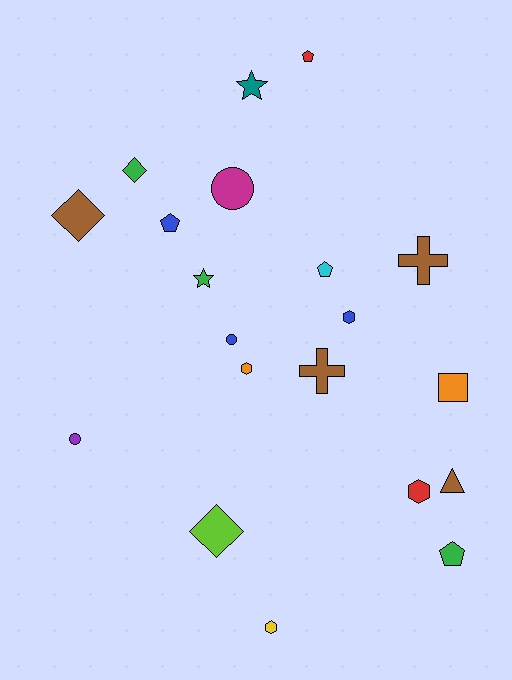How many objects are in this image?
There are 20 objects.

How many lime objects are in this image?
There is 1 lime object.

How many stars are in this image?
There are 2 stars.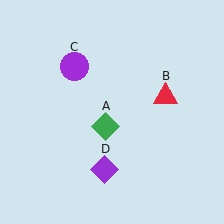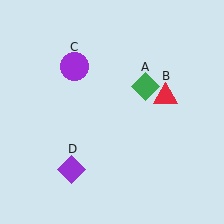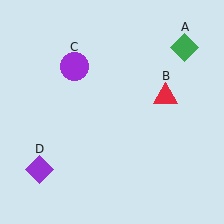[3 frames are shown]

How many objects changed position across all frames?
2 objects changed position: green diamond (object A), purple diamond (object D).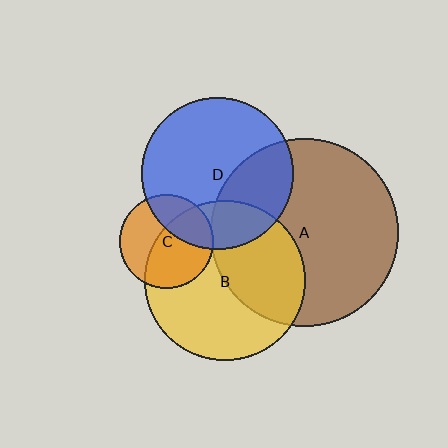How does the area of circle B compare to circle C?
Approximately 2.9 times.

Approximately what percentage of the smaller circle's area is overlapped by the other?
Approximately 5%.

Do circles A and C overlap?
Yes.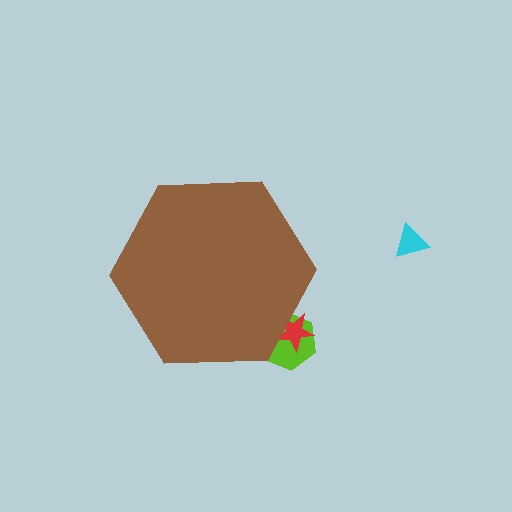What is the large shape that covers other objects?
A brown hexagon.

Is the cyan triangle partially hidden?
No, the cyan triangle is fully visible.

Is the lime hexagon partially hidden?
Yes, the lime hexagon is partially hidden behind the brown hexagon.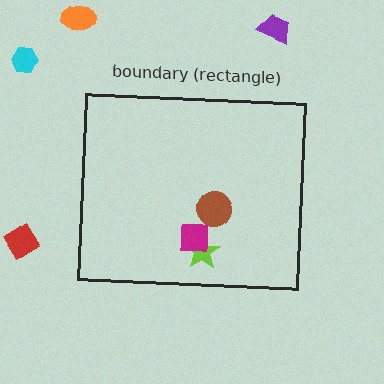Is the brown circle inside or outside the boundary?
Inside.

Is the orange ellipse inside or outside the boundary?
Outside.